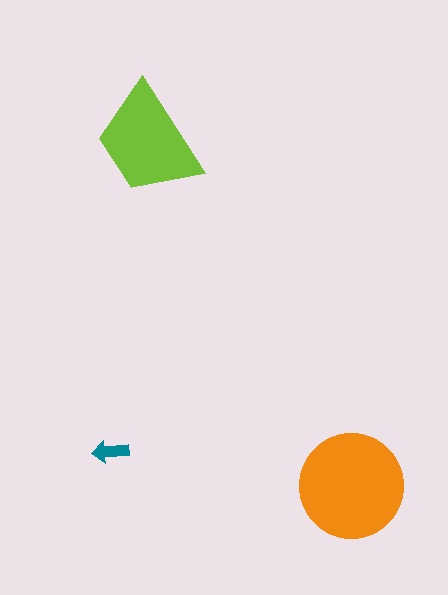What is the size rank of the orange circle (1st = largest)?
1st.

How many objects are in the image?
There are 3 objects in the image.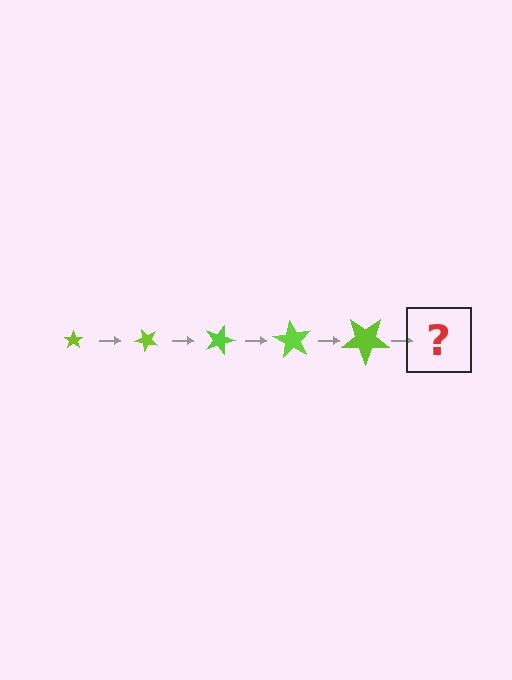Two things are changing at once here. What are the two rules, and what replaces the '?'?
The two rules are that the star grows larger each step and it rotates 45 degrees each step. The '?' should be a star, larger than the previous one and rotated 225 degrees from the start.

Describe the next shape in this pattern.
It should be a star, larger than the previous one and rotated 225 degrees from the start.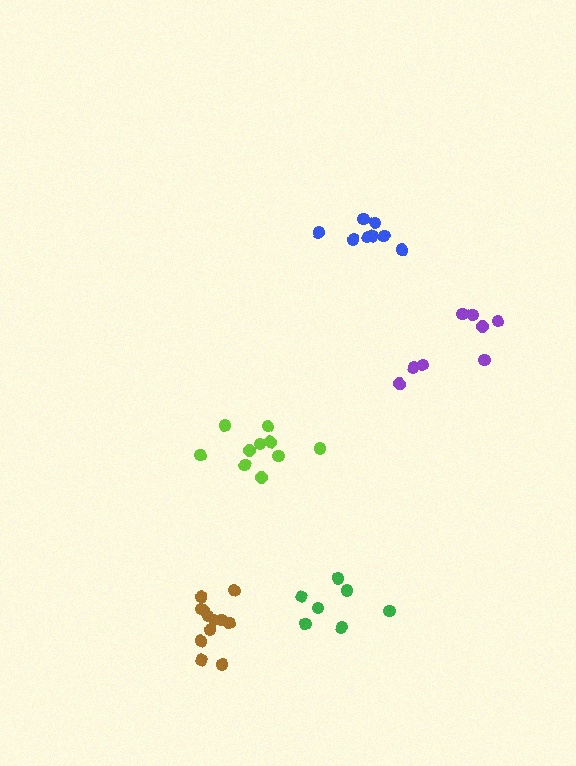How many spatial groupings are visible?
There are 5 spatial groupings.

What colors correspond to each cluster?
The clusters are colored: purple, blue, lime, brown, green.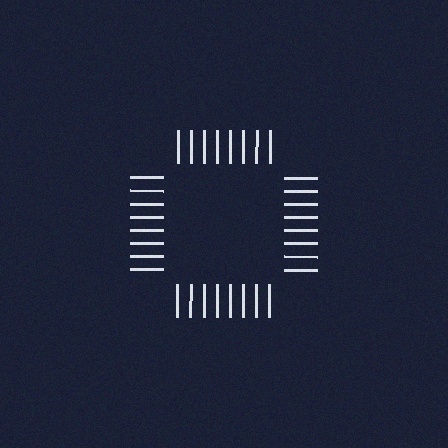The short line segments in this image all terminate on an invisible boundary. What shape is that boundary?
An illusory square — the line segments terminate on its edges but no continuous stroke is drawn.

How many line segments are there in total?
32 — 8 along each of the 4 edges.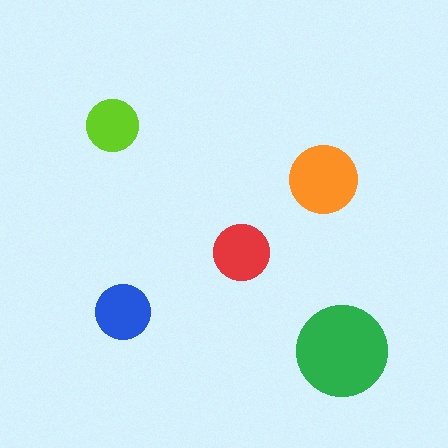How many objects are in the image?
There are 5 objects in the image.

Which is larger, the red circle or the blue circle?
The red one.